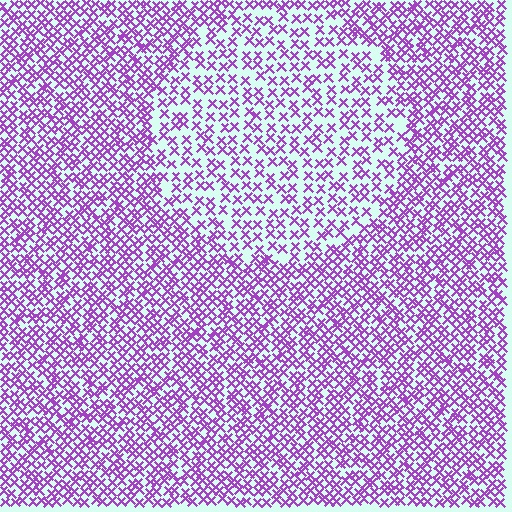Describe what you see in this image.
The image contains small purple elements arranged at two different densities. A circle-shaped region is visible where the elements are less densely packed than the surrounding area.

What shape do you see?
I see a circle.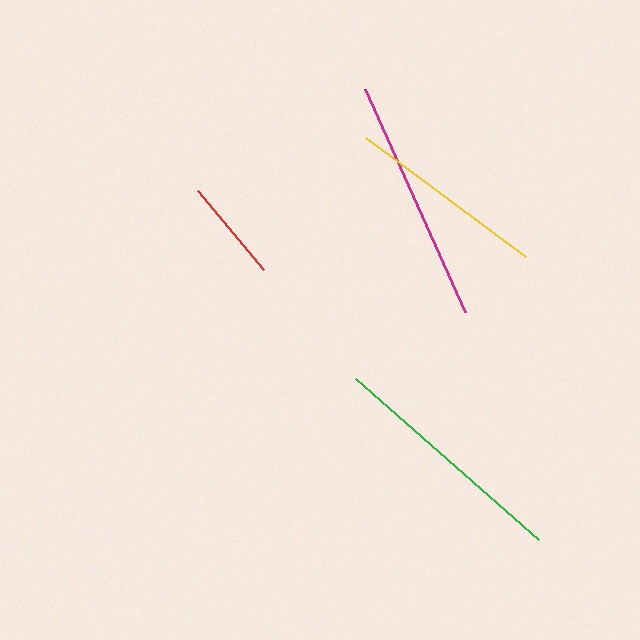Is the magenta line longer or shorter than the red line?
The magenta line is longer than the red line.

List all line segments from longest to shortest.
From longest to shortest: green, magenta, yellow, red.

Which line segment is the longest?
The green line is the longest at approximately 244 pixels.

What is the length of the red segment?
The red segment is approximately 103 pixels long.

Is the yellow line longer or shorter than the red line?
The yellow line is longer than the red line.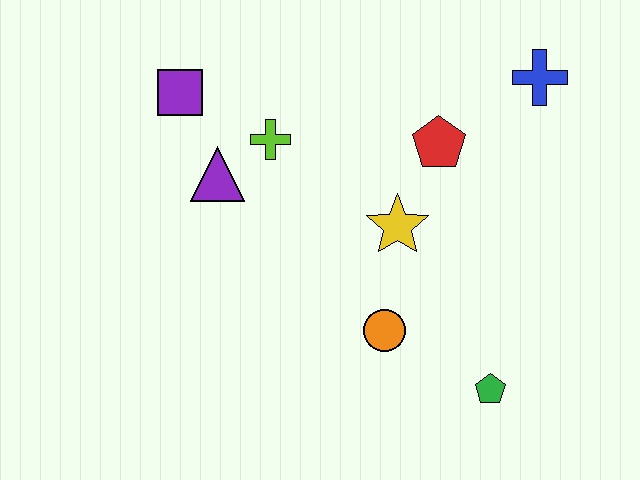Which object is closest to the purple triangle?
The lime cross is closest to the purple triangle.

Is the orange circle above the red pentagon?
No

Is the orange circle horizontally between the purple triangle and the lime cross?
No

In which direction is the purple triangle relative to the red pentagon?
The purple triangle is to the left of the red pentagon.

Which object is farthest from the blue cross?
The purple square is farthest from the blue cross.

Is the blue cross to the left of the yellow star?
No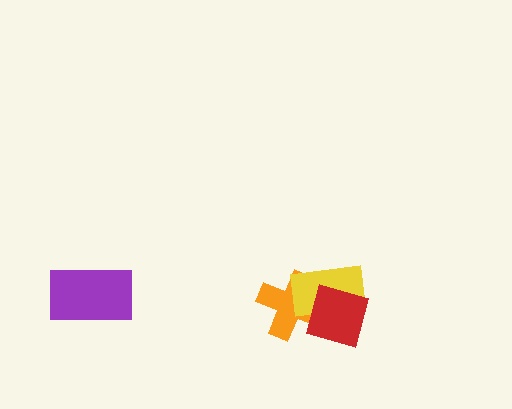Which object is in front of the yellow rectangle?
The red diamond is in front of the yellow rectangle.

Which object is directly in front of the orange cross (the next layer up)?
The yellow rectangle is directly in front of the orange cross.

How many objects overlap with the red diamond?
2 objects overlap with the red diamond.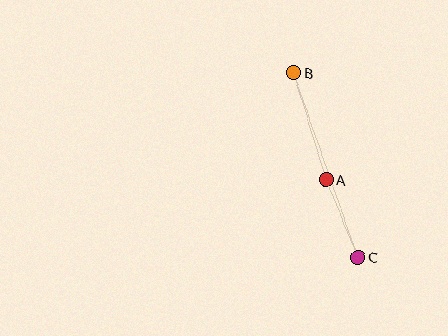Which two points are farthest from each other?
Points B and C are farthest from each other.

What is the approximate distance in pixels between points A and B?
The distance between A and B is approximately 112 pixels.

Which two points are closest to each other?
Points A and C are closest to each other.